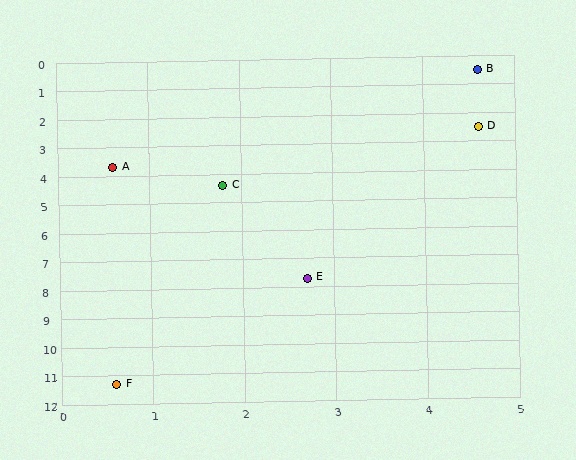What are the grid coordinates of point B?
Point B is at approximately (4.6, 0.5).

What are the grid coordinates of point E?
Point E is at approximately (2.7, 7.7).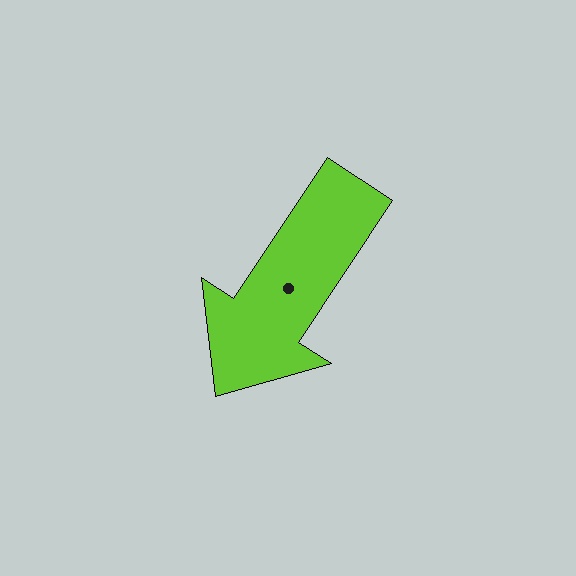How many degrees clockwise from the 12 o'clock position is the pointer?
Approximately 214 degrees.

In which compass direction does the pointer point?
Southwest.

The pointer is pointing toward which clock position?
Roughly 7 o'clock.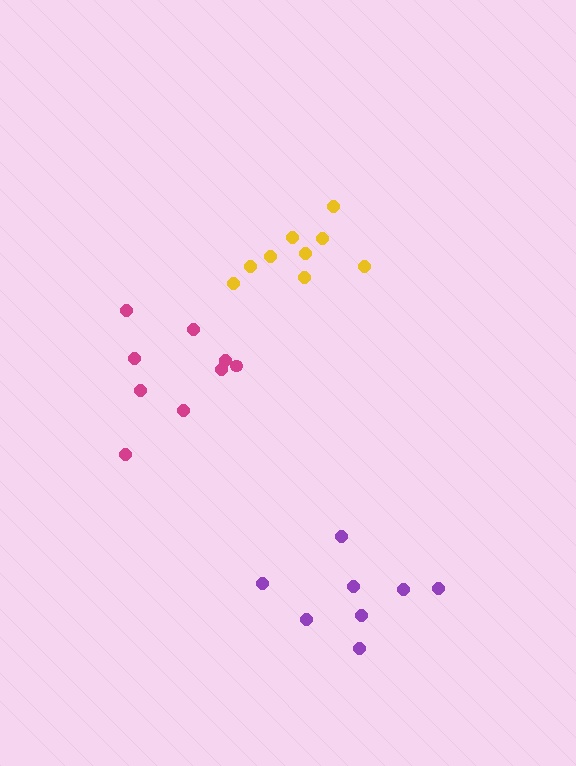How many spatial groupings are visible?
There are 3 spatial groupings.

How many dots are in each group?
Group 1: 9 dots, Group 2: 9 dots, Group 3: 8 dots (26 total).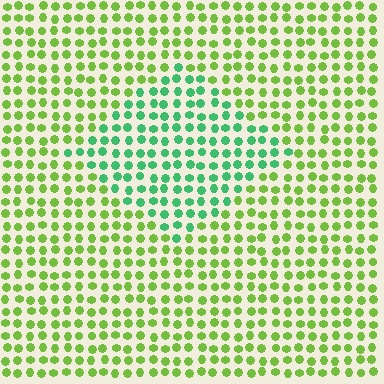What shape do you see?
I see a diamond.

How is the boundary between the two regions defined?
The boundary is defined purely by a slight shift in hue (about 46 degrees). Spacing, size, and orientation are identical on both sides.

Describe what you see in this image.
The image is filled with small lime elements in a uniform arrangement. A diamond-shaped region is visible where the elements are tinted to a slightly different hue, forming a subtle color boundary.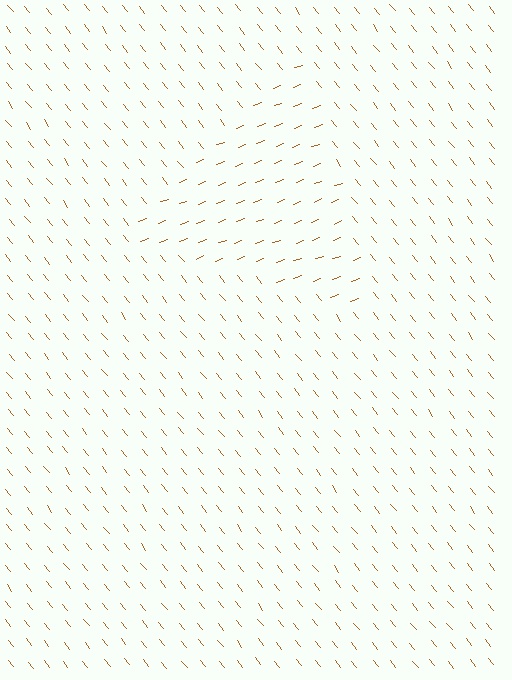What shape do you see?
I see a triangle.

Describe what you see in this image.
The image is filled with small brown line segments. A triangle region in the image has lines oriented differently from the surrounding lines, creating a visible texture boundary.